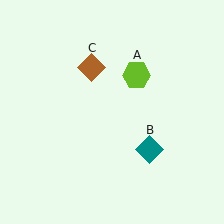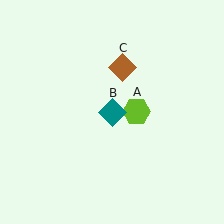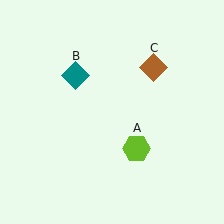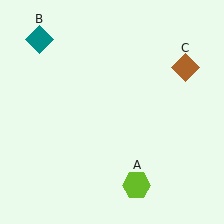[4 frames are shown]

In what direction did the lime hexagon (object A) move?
The lime hexagon (object A) moved down.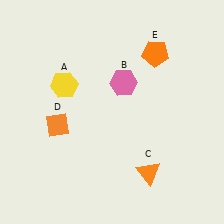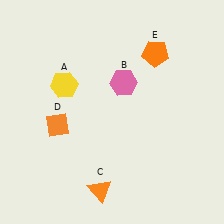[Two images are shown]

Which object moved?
The orange triangle (C) moved left.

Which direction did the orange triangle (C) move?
The orange triangle (C) moved left.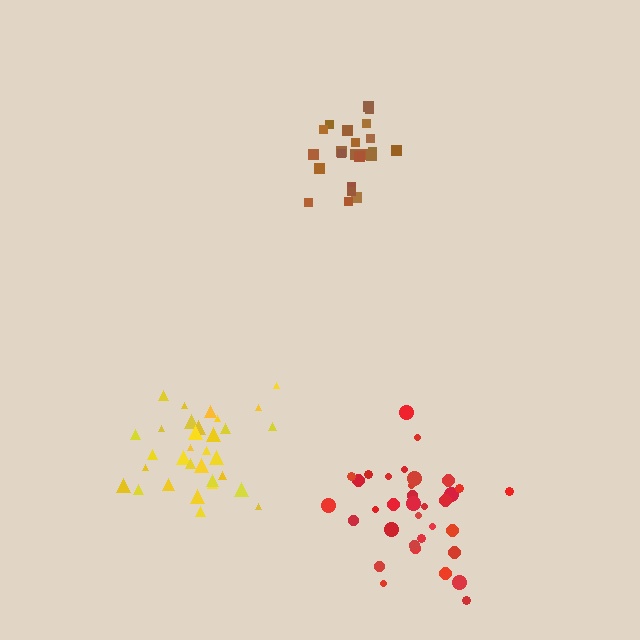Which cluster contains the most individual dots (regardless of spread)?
Red (34).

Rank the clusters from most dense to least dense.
brown, yellow, red.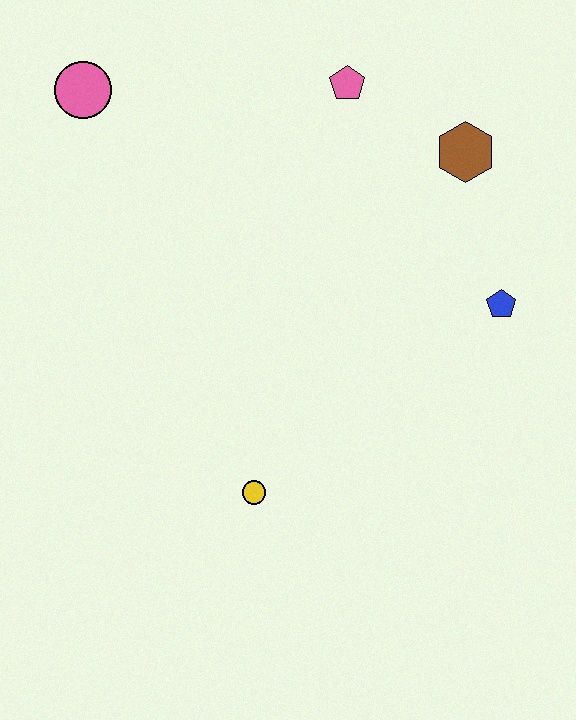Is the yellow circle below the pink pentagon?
Yes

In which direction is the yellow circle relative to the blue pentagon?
The yellow circle is to the left of the blue pentagon.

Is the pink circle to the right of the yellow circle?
No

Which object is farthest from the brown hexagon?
The yellow circle is farthest from the brown hexagon.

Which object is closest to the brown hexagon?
The pink pentagon is closest to the brown hexagon.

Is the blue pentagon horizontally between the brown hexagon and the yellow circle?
No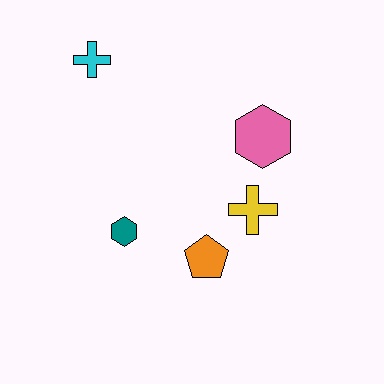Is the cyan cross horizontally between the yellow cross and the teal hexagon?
No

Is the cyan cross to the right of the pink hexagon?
No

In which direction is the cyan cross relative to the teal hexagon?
The cyan cross is above the teal hexagon.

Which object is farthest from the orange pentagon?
The cyan cross is farthest from the orange pentagon.